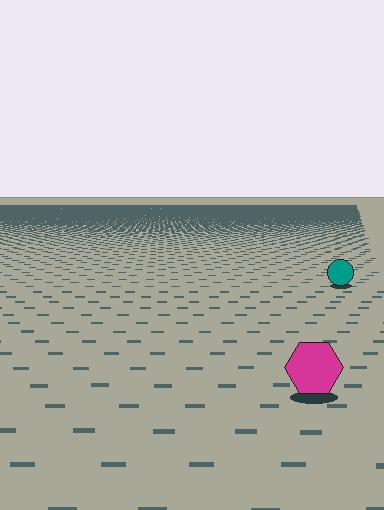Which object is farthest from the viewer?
The teal circle is farthest from the viewer. It appears smaller and the ground texture around it is denser.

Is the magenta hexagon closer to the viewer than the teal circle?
Yes. The magenta hexagon is closer — you can tell from the texture gradient: the ground texture is coarser near it.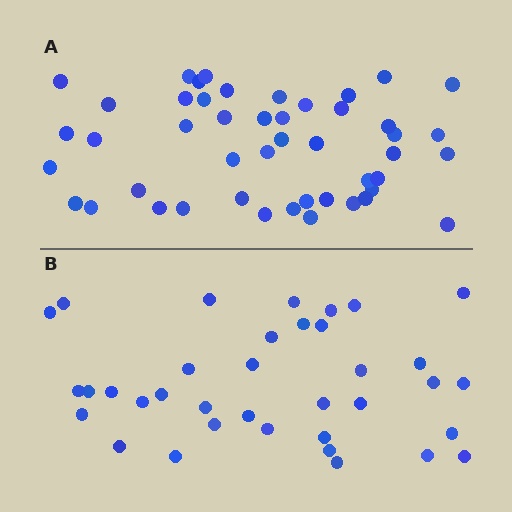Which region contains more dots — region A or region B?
Region A (the top region) has more dots.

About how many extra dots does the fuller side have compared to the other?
Region A has roughly 12 or so more dots than region B.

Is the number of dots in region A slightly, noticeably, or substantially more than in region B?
Region A has noticeably more, but not dramatically so. The ratio is roughly 1.3 to 1.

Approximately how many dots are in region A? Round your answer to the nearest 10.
About 50 dots. (The exact count is 47, which rounds to 50.)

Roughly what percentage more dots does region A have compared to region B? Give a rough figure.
About 30% more.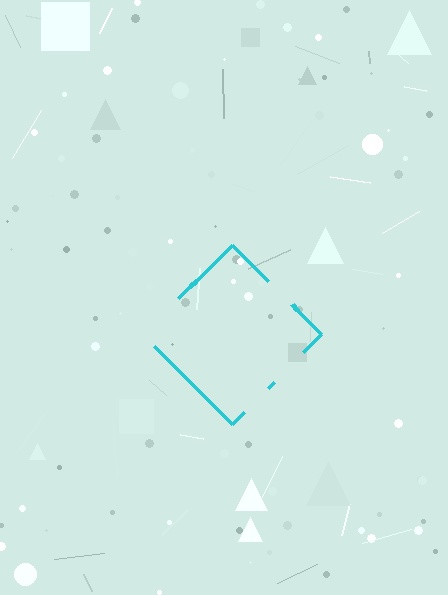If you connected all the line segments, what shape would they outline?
They would outline a diamond.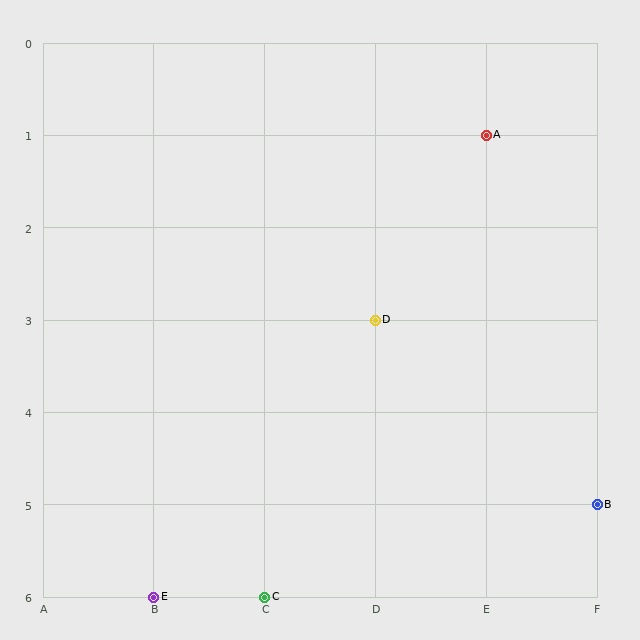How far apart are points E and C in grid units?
Points E and C are 1 column apart.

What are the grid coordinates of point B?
Point B is at grid coordinates (F, 5).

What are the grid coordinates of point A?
Point A is at grid coordinates (E, 1).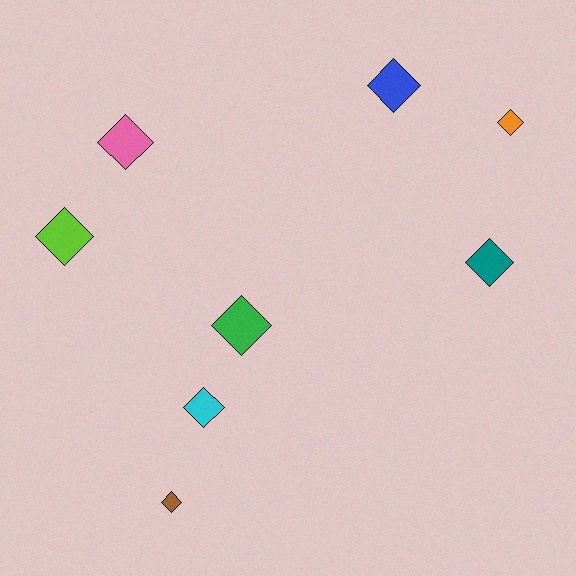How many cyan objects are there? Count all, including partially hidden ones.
There is 1 cyan object.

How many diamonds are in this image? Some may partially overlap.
There are 8 diamonds.